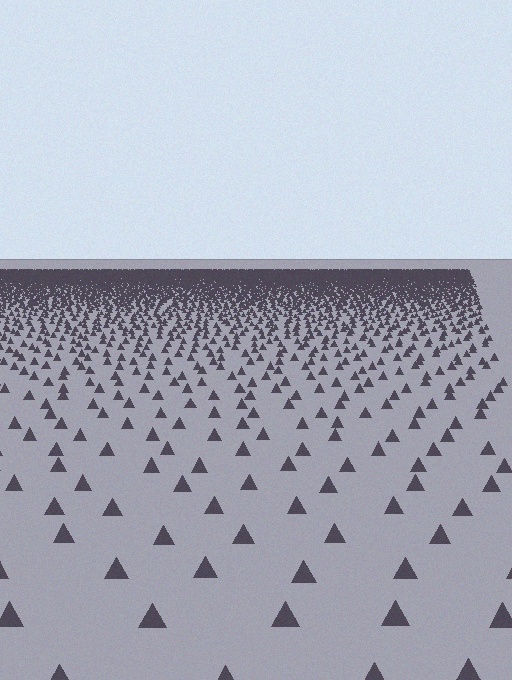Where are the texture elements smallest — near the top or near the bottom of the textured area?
Near the top.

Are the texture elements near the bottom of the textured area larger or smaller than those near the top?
Larger. Near the bottom, elements are closer to the viewer and appear at a bigger on-screen size.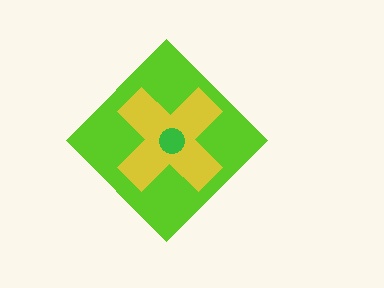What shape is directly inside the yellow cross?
The green circle.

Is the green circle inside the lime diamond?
Yes.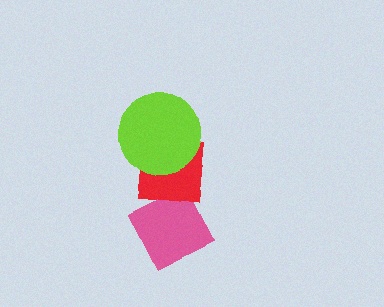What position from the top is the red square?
The red square is 2nd from the top.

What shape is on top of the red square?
The lime circle is on top of the red square.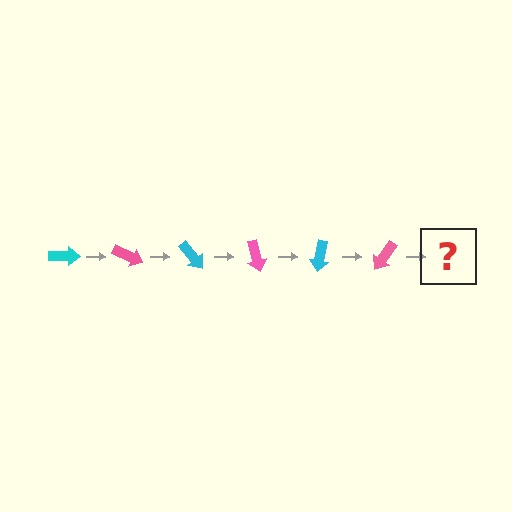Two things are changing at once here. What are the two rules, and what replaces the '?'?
The two rules are that it rotates 25 degrees each step and the color cycles through cyan and pink. The '?' should be a cyan arrow, rotated 150 degrees from the start.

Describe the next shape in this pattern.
It should be a cyan arrow, rotated 150 degrees from the start.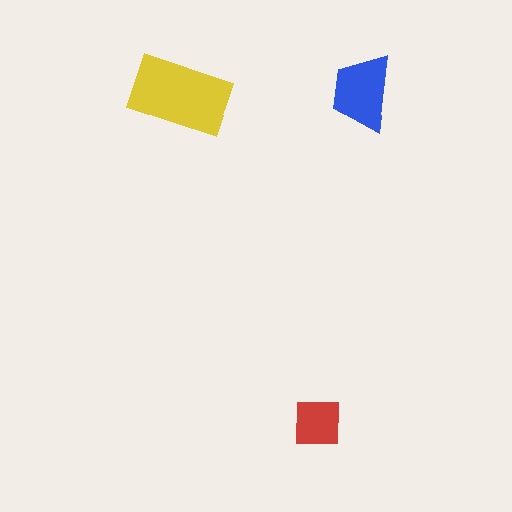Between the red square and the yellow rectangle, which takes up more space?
The yellow rectangle.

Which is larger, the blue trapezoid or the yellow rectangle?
The yellow rectangle.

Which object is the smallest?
The red square.